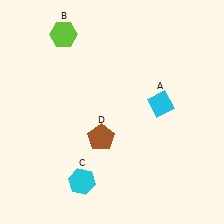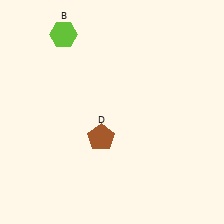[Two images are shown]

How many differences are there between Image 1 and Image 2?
There are 2 differences between the two images.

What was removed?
The cyan diamond (A), the cyan hexagon (C) were removed in Image 2.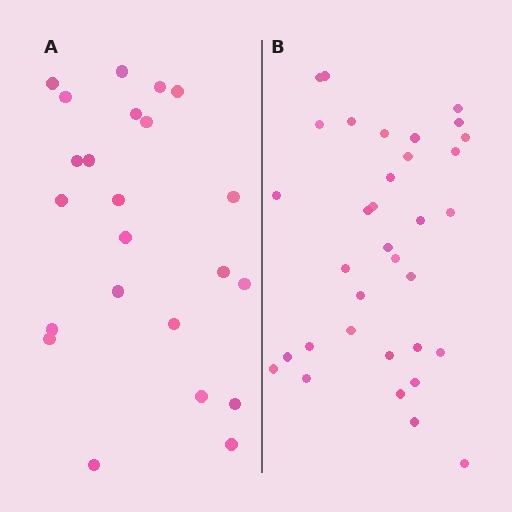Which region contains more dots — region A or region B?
Region B (the right region) has more dots.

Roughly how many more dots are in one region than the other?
Region B has roughly 12 or so more dots than region A.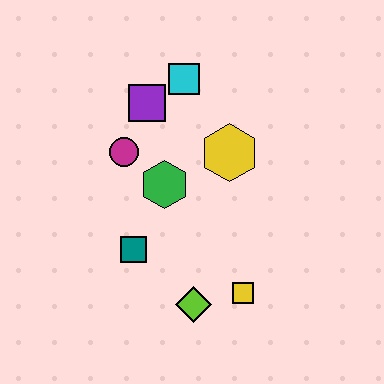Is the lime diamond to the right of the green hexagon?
Yes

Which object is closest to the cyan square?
The purple square is closest to the cyan square.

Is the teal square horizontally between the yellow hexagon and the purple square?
No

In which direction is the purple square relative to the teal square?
The purple square is above the teal square.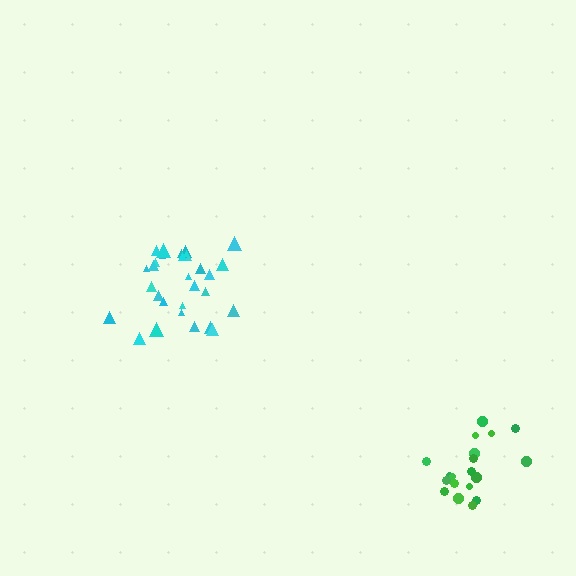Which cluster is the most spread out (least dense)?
Green.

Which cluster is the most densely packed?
Cyan.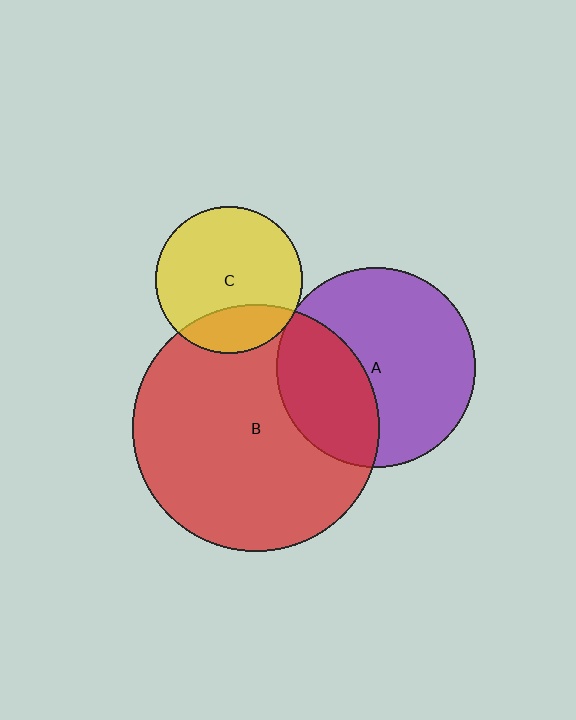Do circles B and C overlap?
Yes.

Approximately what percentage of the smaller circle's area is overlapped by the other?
Approximately 20%.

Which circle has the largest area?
Circle B (red).